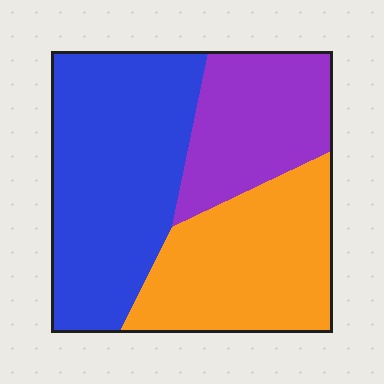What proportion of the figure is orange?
Orange takes up between a quarter and a half of the figure.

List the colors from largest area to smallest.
From largest to smallest: blue, orange, purple.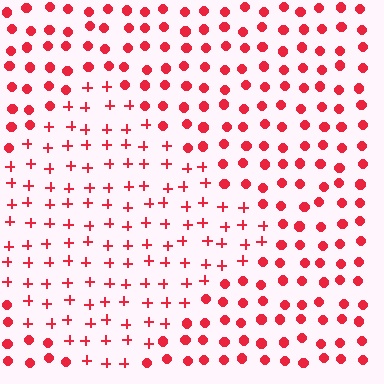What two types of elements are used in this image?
The image uses plus signs inside the diamond region and circles outside it.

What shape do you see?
I see a diamond.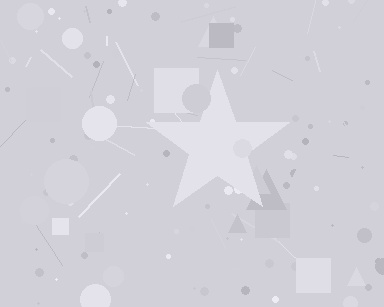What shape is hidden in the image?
A star is hidden in the image.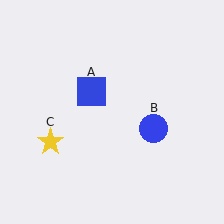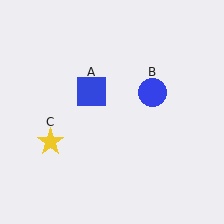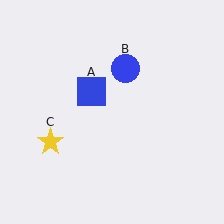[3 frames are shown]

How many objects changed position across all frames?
1 object changed position: blue circle (object B).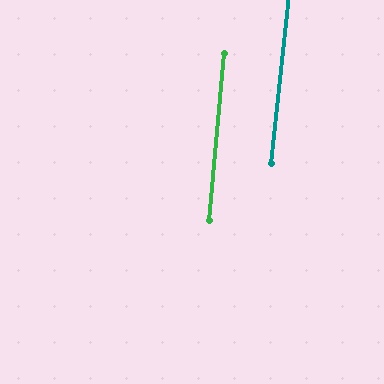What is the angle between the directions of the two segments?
Approximately 1 degree.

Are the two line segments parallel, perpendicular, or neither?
Parallel — their directions differ by only 0.8°.